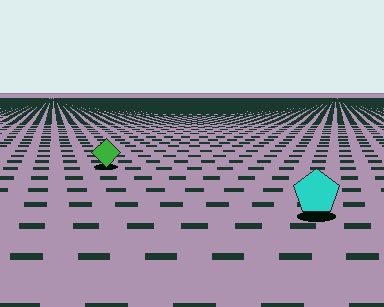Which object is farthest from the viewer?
The green diamond is farthest from the viewer. It appears smaller and the ground texture around it is denser.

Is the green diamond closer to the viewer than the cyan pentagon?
No. The cyan pentagon is closer — you can tell from the texture gradient: the ground texture is coarser near it.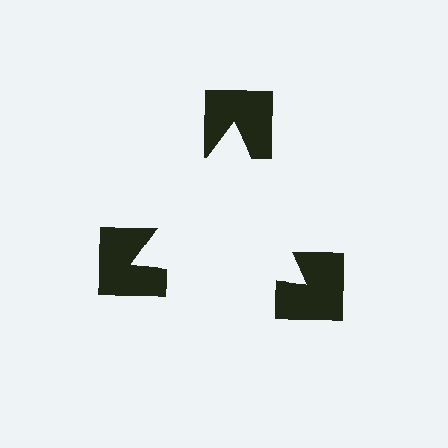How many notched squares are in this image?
There are 3 — one at each vertex of the illusory triangle.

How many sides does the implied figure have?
3 sides.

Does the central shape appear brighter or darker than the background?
It typically appears slightly brighter than the background, even though no actual brightness change is drawn.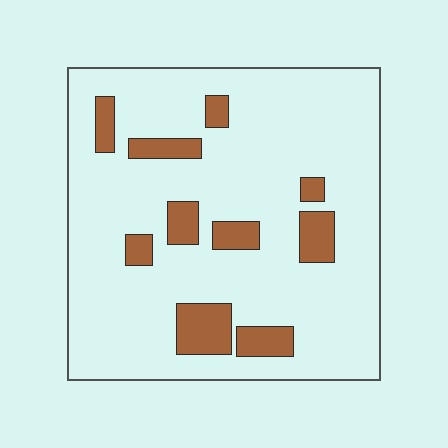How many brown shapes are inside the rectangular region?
10.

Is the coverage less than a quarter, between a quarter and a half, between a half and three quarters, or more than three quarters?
Less than a quarter.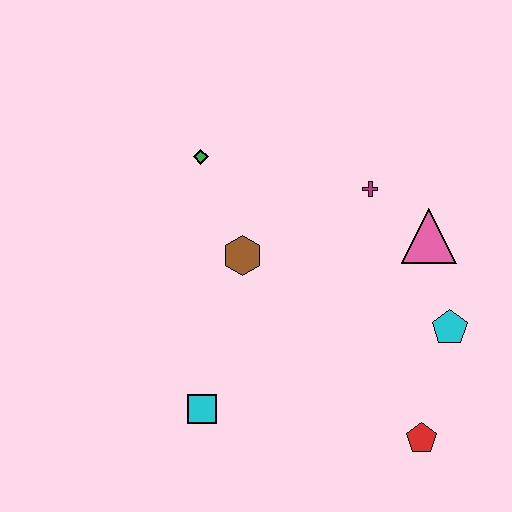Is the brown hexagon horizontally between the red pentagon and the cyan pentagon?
No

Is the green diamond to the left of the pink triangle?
Yes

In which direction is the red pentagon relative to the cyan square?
The red pentagon is to the right of the cyan square.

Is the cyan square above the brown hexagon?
No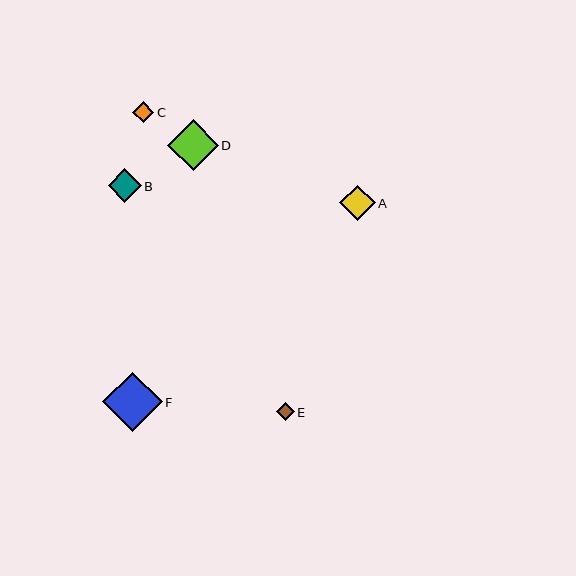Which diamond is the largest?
Diamond F is the largest with a size of approximately 60 pixels.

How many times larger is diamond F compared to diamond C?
Diamond F is approximately 2.8 times the size of diamond C.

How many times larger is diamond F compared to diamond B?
Diamond F is approximately 1.8 times the size of diamond B.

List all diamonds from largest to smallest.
From largest to smallest: F, D, A, B, C, E.